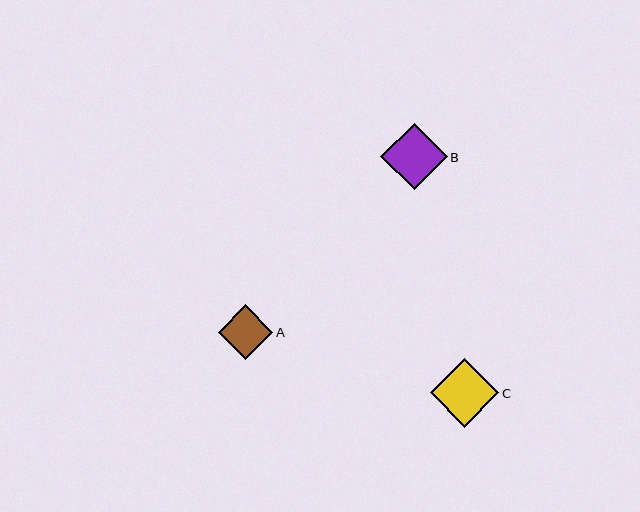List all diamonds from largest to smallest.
From largest to smallest: C, B, A.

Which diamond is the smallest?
Diamond A is the smallest with a size of approximately 54 pixels.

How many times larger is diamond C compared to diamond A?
Diamond C is approximately 1.3 times the size of diamond A.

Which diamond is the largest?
Diamond C is the largest with a size of approximately 68 pixels.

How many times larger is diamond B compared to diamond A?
Diamond B is approximately 1.2 times the size of diamond A.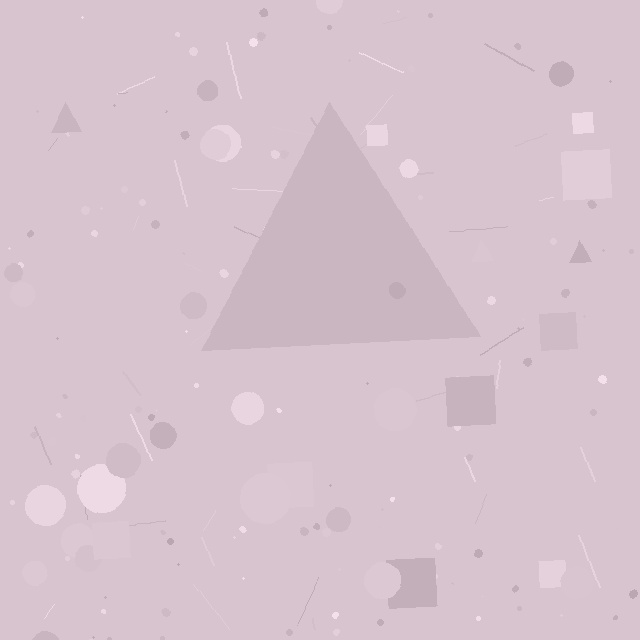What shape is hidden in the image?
A triangle is hidden in the image.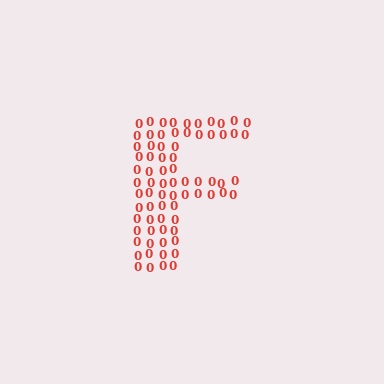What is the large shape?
The large shape is the letter F.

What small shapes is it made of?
It is made of small digit 0's.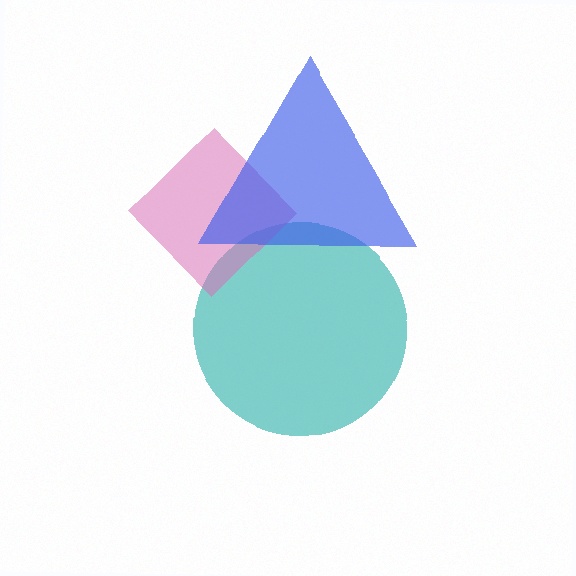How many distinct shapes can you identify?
There are 3 distinct shapes: a teal circle, a pink diamond, a blue triangle.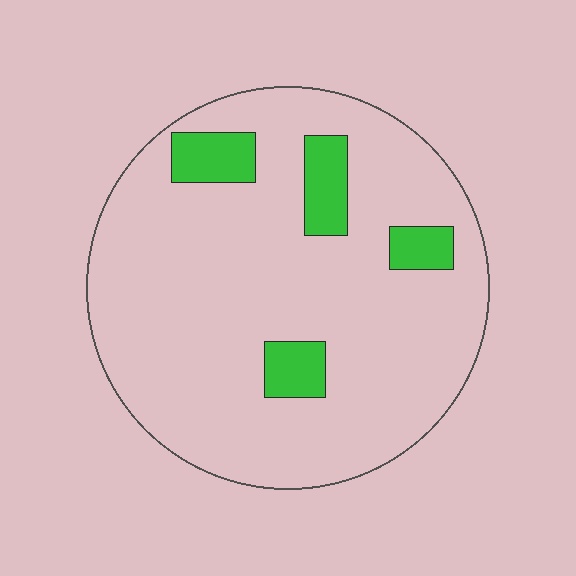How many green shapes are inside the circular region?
4.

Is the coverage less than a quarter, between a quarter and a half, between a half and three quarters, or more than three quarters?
Less than a quarter.